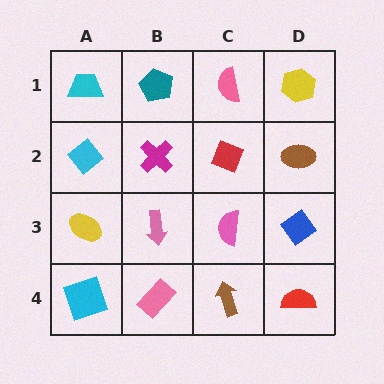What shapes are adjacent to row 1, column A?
A cyan diamond (row 2, column A), a teal pentagon (row 1, column B).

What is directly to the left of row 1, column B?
A cyan trapezoid.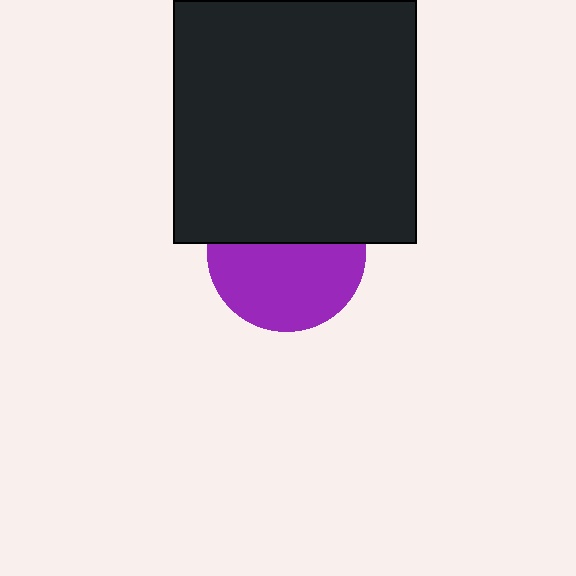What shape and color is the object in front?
The object in front is a black square.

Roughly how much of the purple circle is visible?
About half of it is visible (roughly 58%).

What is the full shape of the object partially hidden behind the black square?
The partially hidden object is a purple circle.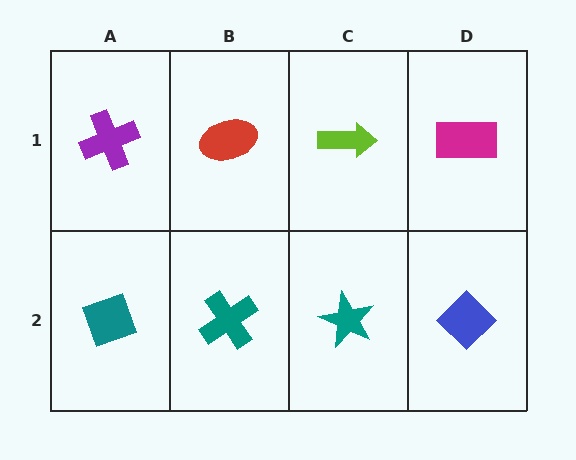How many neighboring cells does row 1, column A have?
2.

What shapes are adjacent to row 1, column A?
A teal diamond (row 2, column A), a red ellipse (row 1, column B).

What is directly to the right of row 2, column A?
A teal cross.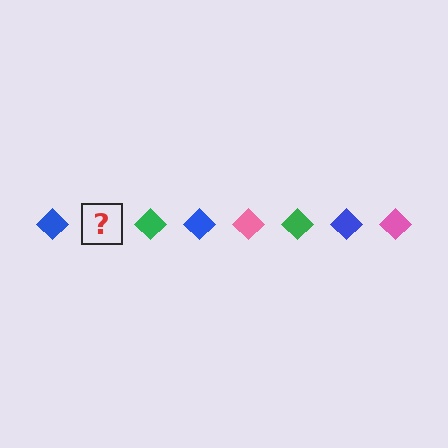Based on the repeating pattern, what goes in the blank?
The blank should be a pink diamond.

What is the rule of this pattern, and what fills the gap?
The rule is that the pattern cycles through blue, pink, green diamonds. The gap should be filled with a pink diamond.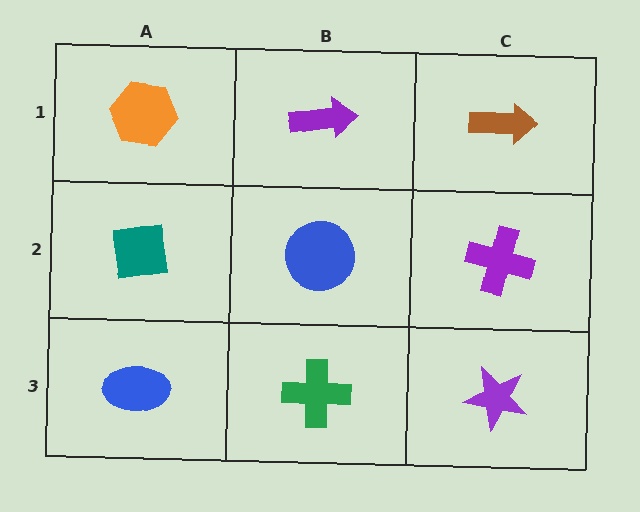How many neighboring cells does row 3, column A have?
2.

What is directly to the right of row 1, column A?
A purple arrow.